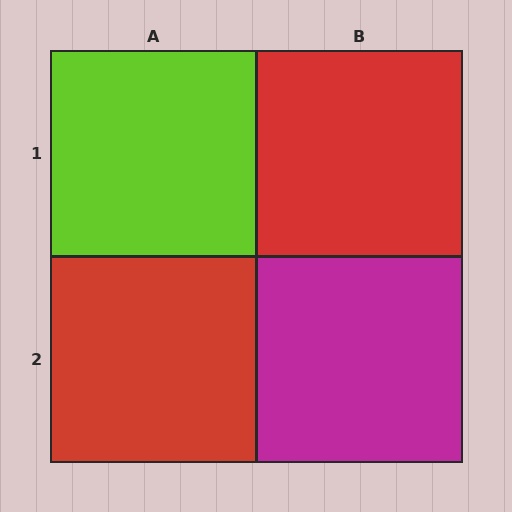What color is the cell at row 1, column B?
Red.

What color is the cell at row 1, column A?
Lime.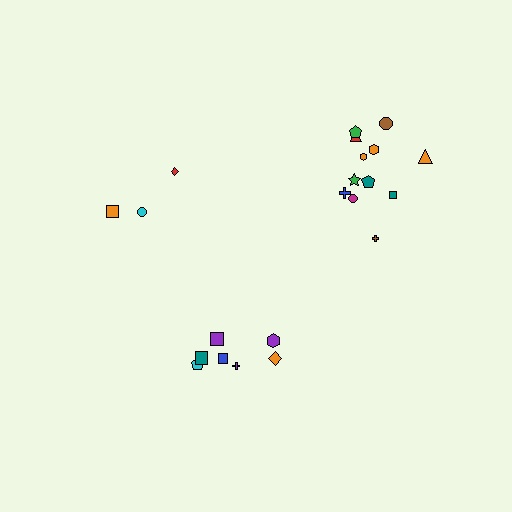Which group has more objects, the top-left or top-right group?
The top-right group.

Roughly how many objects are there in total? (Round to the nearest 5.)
Roughly 20 objects in total.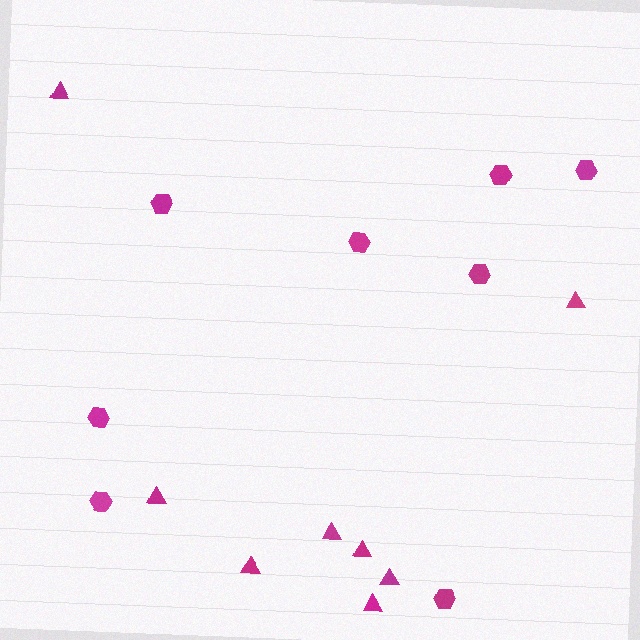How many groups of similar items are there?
There are 2 groups: one group of triangles (8) and one group of hexagons (8).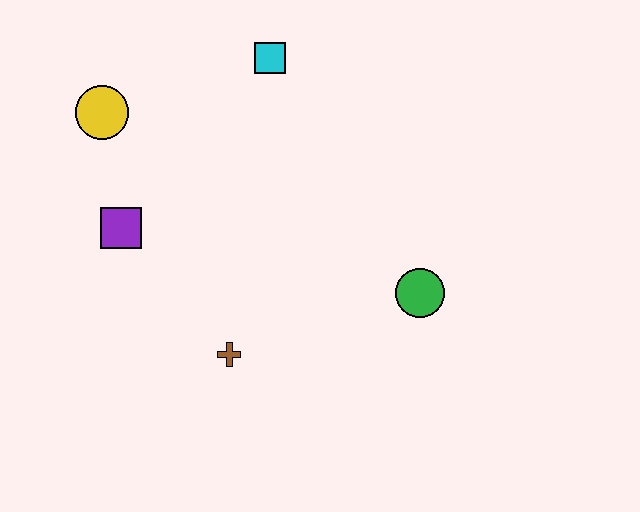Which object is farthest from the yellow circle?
The green circle is farthest from the yellow circle.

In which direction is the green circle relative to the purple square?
The green circle is to the right of the purple square.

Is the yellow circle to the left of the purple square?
Yes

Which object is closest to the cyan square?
The yellow circle is closest to the cyan square.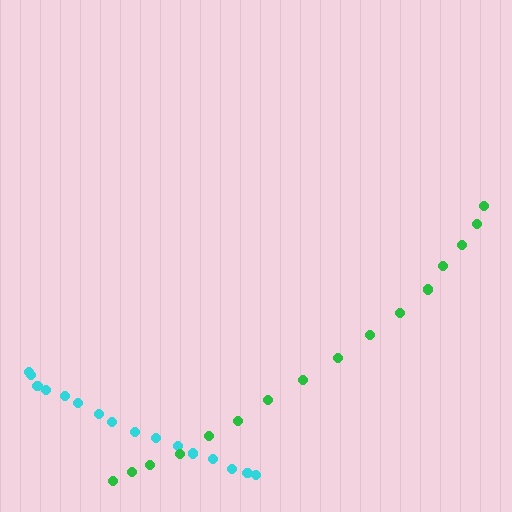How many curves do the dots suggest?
There are 2 distinct paths.